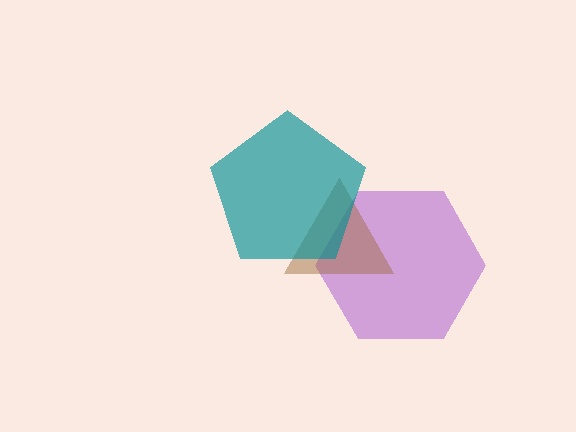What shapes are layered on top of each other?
The layered shapes are: a purple hexagon, a brown triangle, a teal pentagon.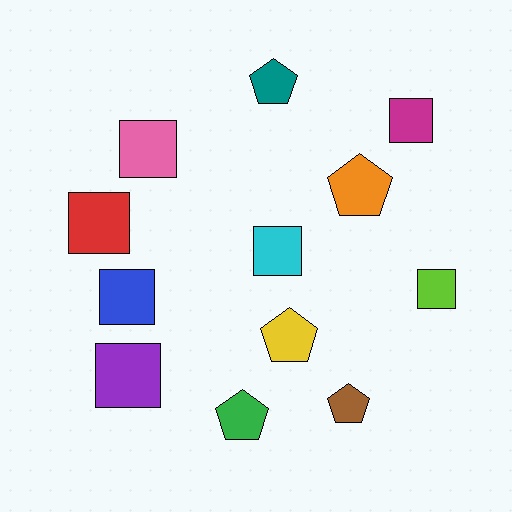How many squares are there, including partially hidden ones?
There are 7 squares.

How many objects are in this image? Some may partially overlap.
There are 12 objects.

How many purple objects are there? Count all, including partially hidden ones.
There is 1 purple object.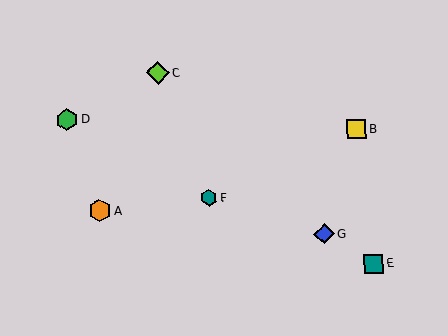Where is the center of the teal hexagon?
The center of the teal hexagon is at (209, 198).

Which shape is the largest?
The lime diamond (labeled C) is the largest.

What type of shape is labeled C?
Shape C is a lime diamond.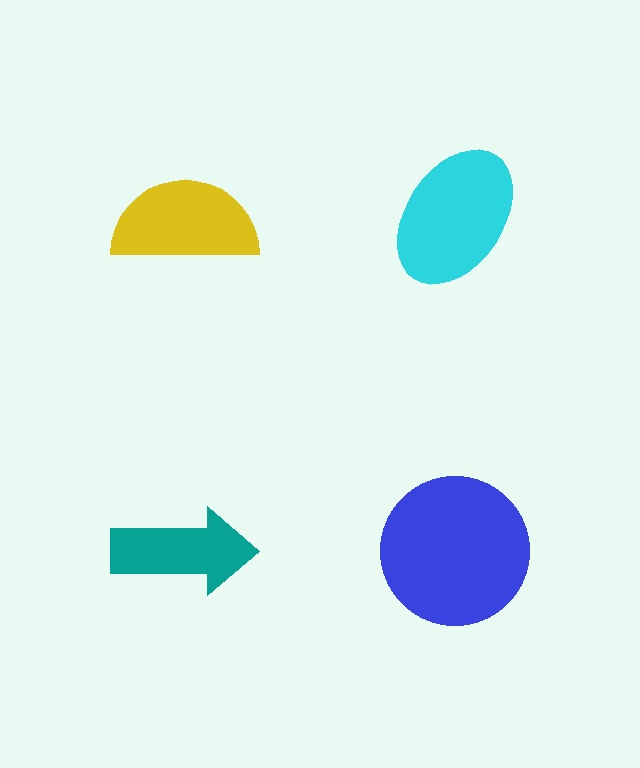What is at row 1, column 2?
A cyan ellipse.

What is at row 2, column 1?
A teal arrow.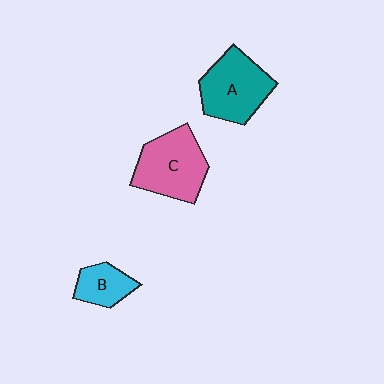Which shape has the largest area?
Shape C (pink).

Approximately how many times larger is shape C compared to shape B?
Approximately 2.0 times.